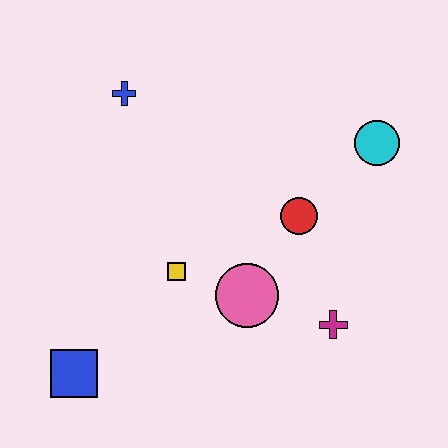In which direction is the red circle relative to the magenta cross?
The red circle is above the magenta cross.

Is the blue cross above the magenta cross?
Yes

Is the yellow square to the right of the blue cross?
Yes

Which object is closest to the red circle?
The pink circle is closest to the red circle.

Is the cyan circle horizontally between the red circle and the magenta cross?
No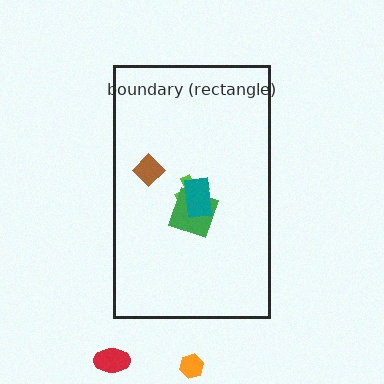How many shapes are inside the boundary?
4 inside, 2 outside.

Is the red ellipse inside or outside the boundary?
Outside.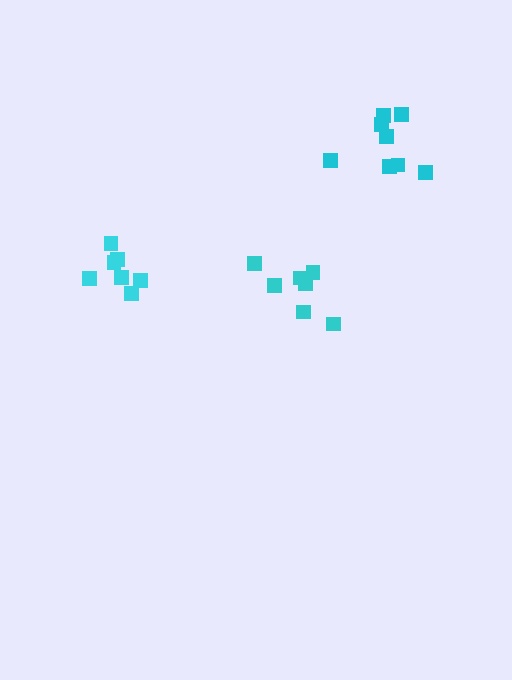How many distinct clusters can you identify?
There are 3 distinct clusters.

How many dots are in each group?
Group 1: 7 dots, Group 2: 8 dots, Group 3: 7 dots (22 total).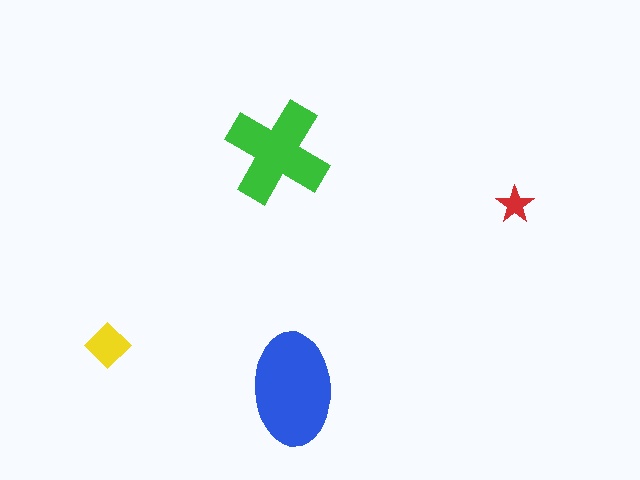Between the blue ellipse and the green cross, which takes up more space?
The blue ellipse.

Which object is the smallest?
The red star.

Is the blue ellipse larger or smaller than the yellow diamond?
Larger.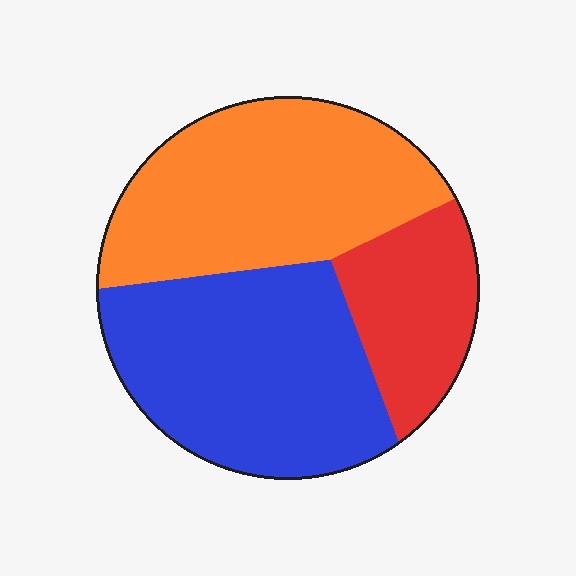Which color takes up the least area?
Red, at roughly 20%.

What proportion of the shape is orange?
Orange takes up about two fifths (2/5) of the shape.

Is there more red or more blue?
Blue.